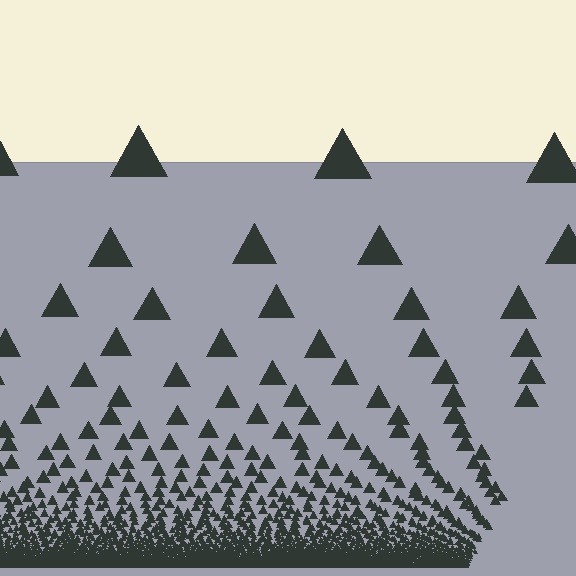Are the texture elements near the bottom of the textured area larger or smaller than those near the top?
Smaller. The gradient is inverted — elements near the bottom are smaller and denser.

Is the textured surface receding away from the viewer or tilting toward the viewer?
The surface appears to tilt toward the viewer. Texture elements get larger and sparser toward the top.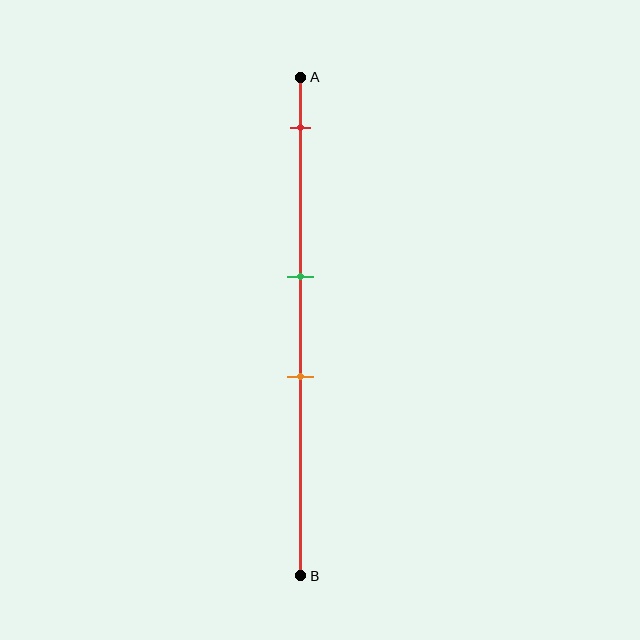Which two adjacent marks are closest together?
The green and orange marks are the closest adjacent pair.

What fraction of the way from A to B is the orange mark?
The orange mark is approximately 60% (0.6) of the way from A to B.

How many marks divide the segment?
There are 3 marks dividing the segment.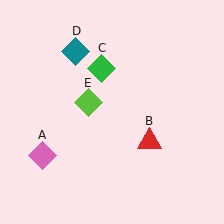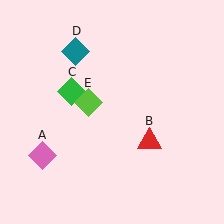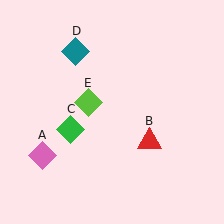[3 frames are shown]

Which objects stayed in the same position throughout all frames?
Pink diamond (object A) and red triangle (object B) and teal diamond (object D) and lime diamond (object E) remained stationary.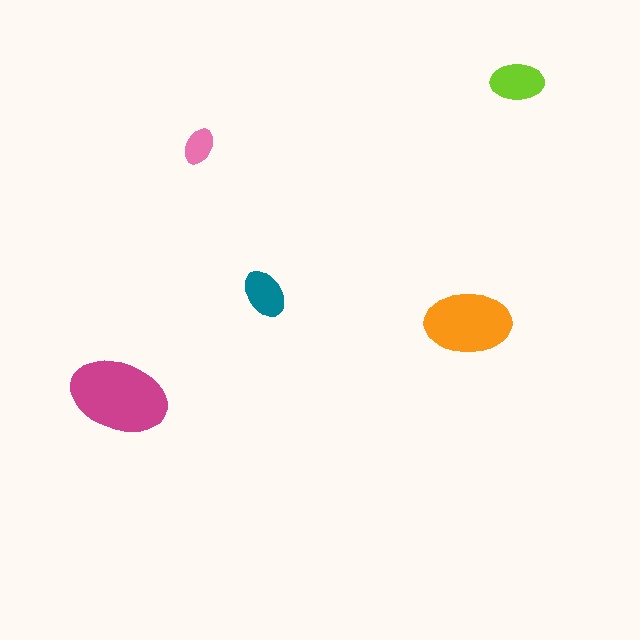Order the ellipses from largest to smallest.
the magenta one, the orange one, the lime one, the teal one, the pink one.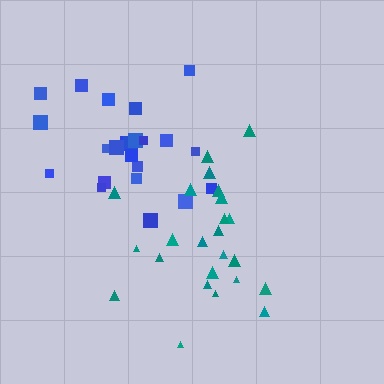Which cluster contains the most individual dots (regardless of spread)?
Teal (24).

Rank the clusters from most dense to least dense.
teal, blue.